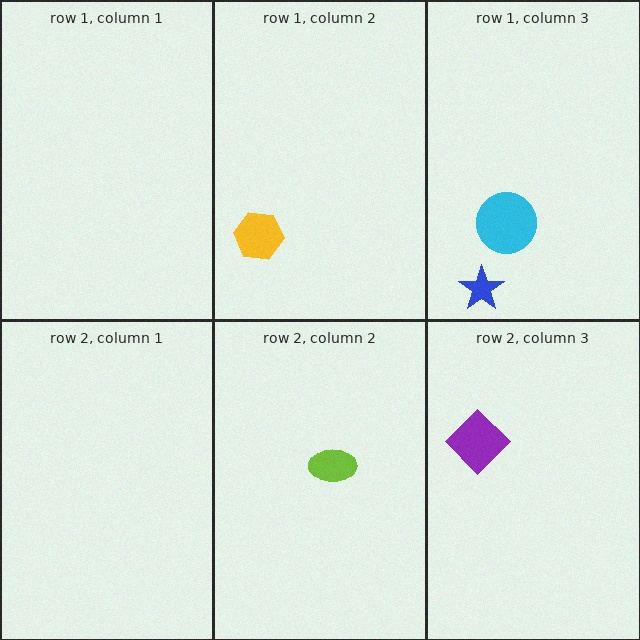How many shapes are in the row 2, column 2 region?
1.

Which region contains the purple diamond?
The row 2, column 3 region.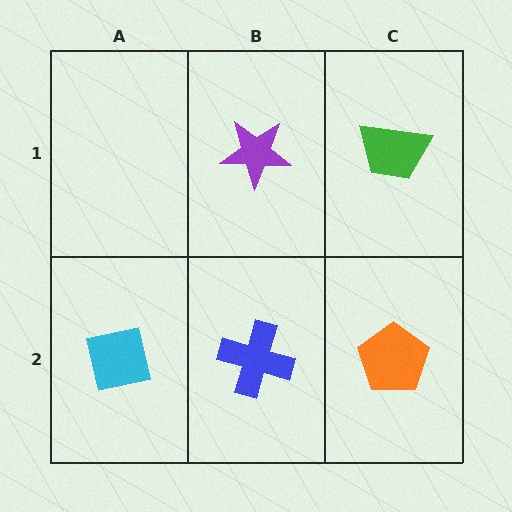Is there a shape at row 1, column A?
No, that cell is empty.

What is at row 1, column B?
A purple star.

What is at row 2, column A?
A cyan square.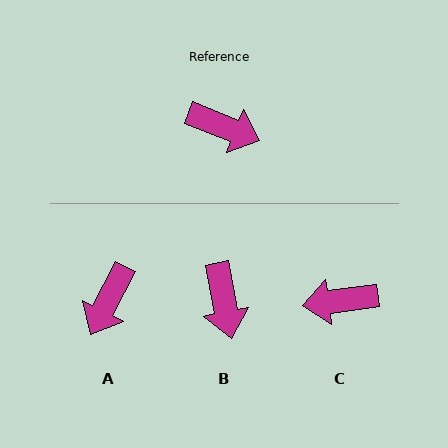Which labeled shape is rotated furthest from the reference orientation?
C, about 151 degrees away.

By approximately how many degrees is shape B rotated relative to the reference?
Approximately 58 degrees clockwise.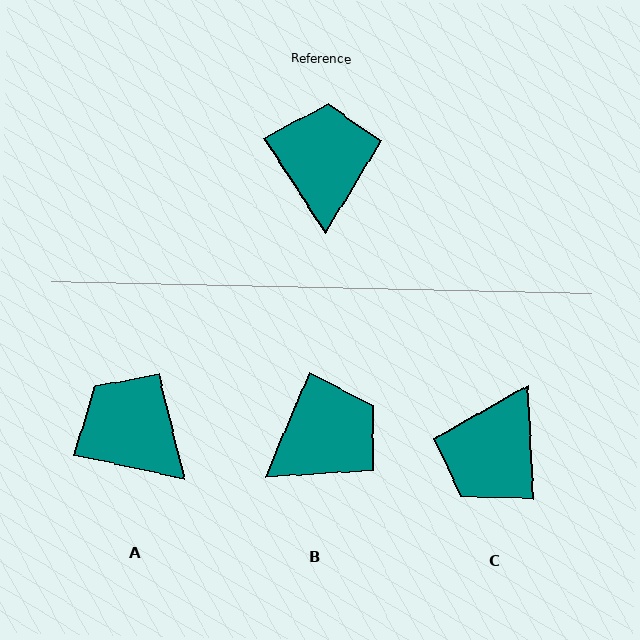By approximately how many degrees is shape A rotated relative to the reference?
Approximately 45 degrees counter-clockwise.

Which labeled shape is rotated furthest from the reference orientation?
C, about 150 degrees away.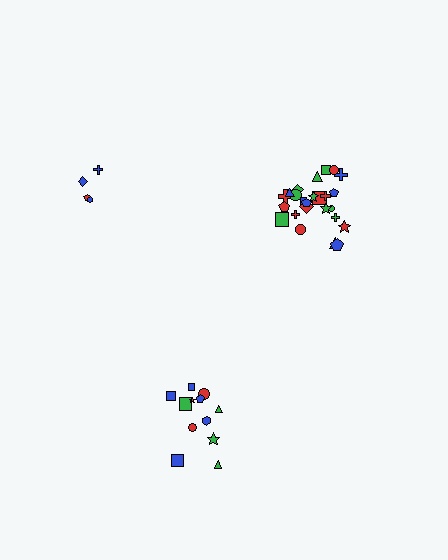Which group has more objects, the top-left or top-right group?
The top-right group.